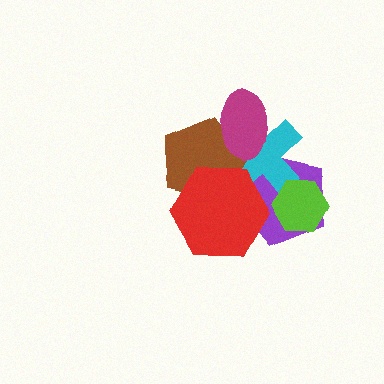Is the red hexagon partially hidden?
No, no other shape covers it.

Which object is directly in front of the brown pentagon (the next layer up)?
The red hexagon is directly in front of the brown pentagon.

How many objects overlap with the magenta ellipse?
2 objects overlap with the magenta ellipse.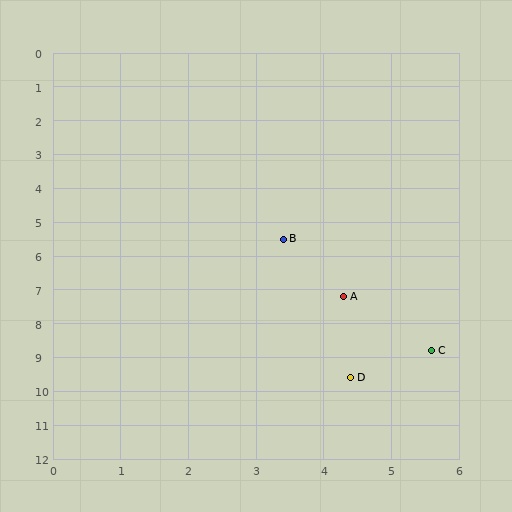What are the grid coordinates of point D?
Point D is at approximately (4.4, 9.6).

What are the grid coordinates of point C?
Point C is at approximately (5.6, 8.8).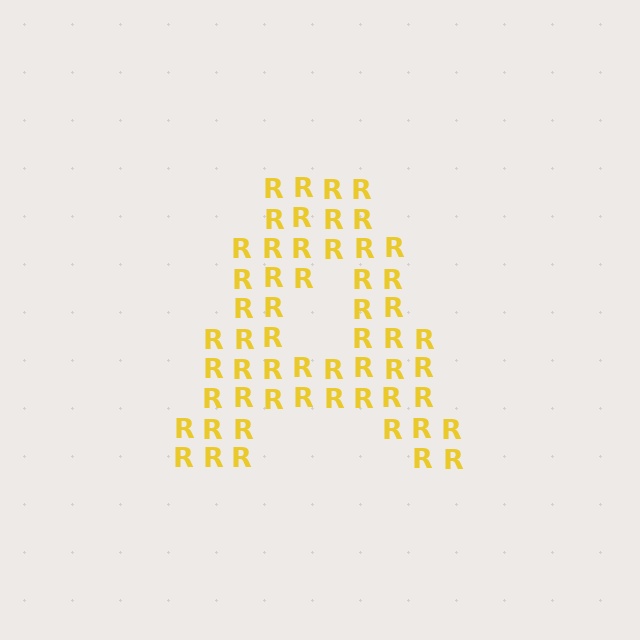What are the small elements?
The small elements are letter R's.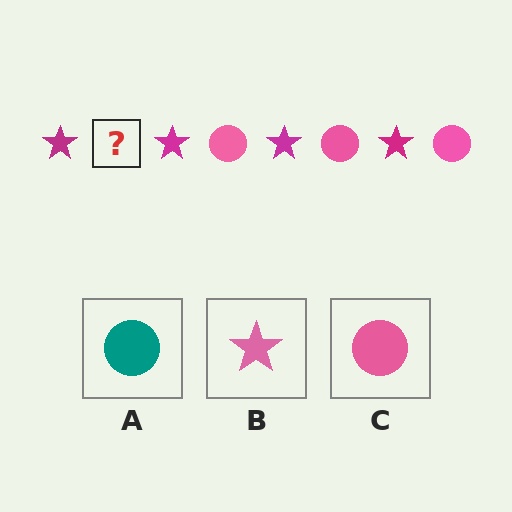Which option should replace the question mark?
Option C.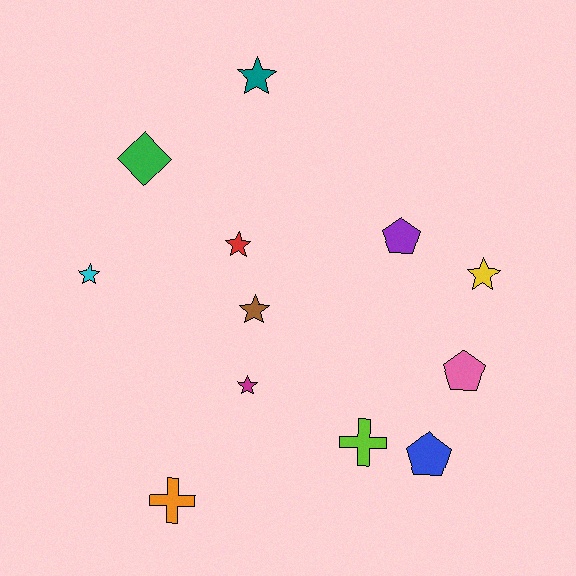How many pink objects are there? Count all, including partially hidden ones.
There is 1 pink object.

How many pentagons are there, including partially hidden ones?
There are 3 pentagons.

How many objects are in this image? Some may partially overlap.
There are 12 objects.